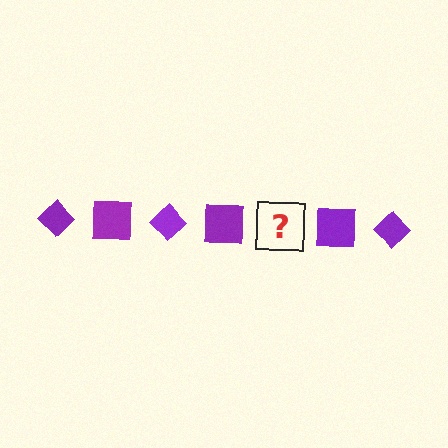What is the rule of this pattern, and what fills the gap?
The rule is that the pattern cycles through diamond, square shapes in purple. The gap should be filled with a purple diamond.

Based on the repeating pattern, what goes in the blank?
The blank should be a purple diamond.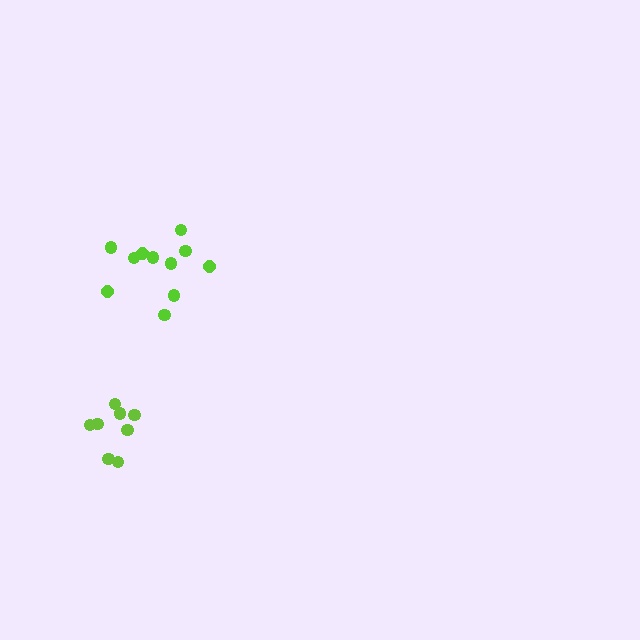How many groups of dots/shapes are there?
There are 2 groups.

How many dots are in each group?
Group 1: 8 dots, Group 2: 11 dots (19 total).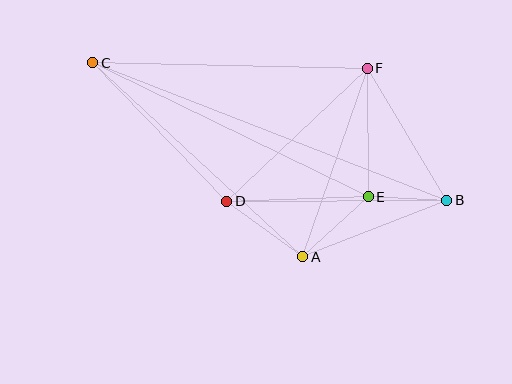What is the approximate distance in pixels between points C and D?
The distance between C and D is approximately 193 pixels.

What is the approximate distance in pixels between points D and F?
The distance between D and F is approximately 194 pixels.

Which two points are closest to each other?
Points B and E are closest to each other.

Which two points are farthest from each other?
Points B and C are farthest from each other.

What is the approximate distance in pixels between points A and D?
The distance between A and D is approximately 94 pixels.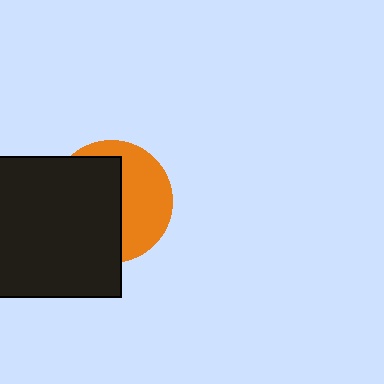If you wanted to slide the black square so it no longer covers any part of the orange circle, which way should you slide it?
Slide it left — that is the most direct way to separate the two shapes.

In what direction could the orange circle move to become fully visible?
The orange circle could move right. That would shift it out from behind the black square entirely.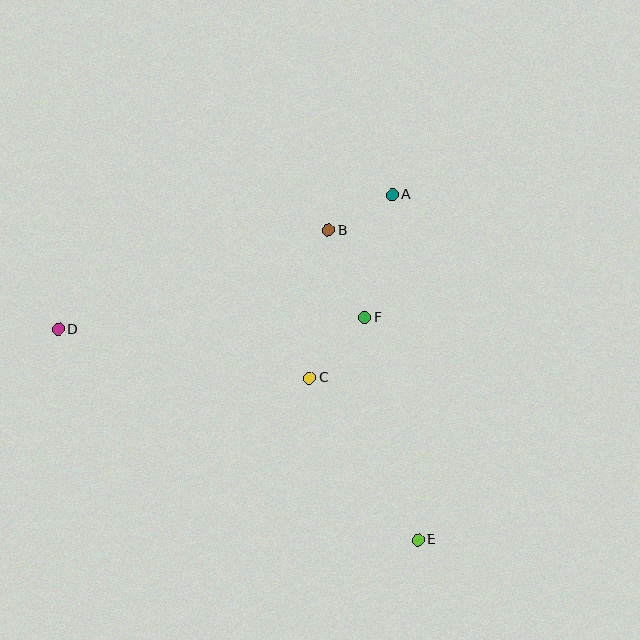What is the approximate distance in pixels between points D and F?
The distance between D and F is approximately 307 pixels.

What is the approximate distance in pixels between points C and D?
The distance between C and D is approximately 256 pixels.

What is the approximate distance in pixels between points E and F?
The distance between E and F is approximately 228 pixels.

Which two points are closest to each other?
Points A and B are closest to each other.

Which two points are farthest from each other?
Points D and E are farthest from each other.